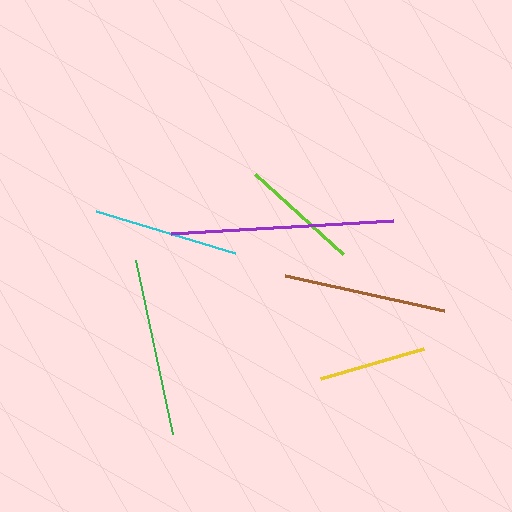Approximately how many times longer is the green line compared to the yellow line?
The green line is approximately 1.7 times the length of the yellow line.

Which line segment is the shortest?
The yellow line is the shortest at approximately 108 pixels.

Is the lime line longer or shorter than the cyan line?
The cyan line is longer than the lime line.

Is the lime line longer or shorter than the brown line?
The brown line is longer than the lime line.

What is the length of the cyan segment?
The cyan segment is approximately 145 pixels long.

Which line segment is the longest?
The purple line is the longest at approximately 223 pixels.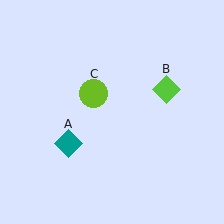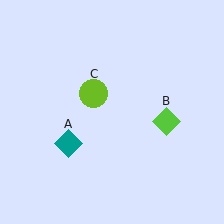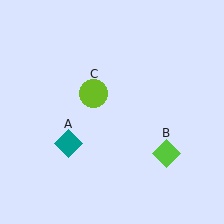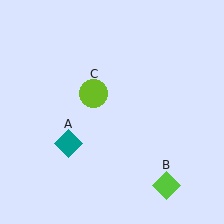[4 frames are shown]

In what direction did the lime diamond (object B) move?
The lime diamond (object B) moved down.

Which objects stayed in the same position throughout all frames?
Teal diamond (object A) and lime circle (object C) remained stationary.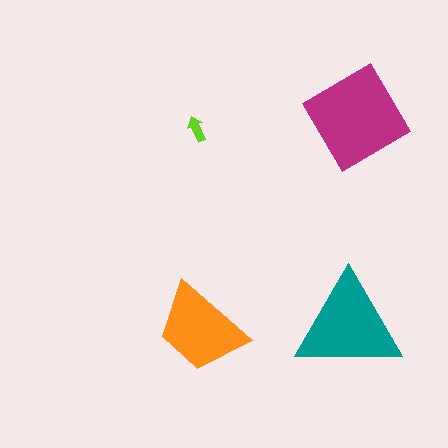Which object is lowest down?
The orange trapezoid is bottommost.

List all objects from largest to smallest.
The magenta diamond, the teal triangle, the orange trapezoid, the lime arrow.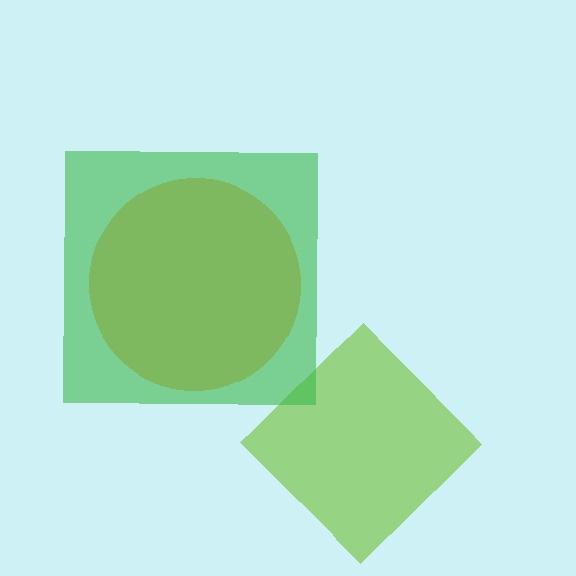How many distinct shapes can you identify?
There are 3 distinct shapes: a lime diamond, an orange circle, a green square.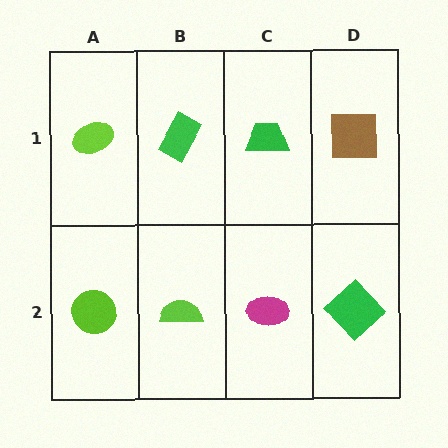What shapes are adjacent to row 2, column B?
A green rectangle (row 1, column B), a lime circle (row 2, column A), a magenta ellipse (row 2, column C).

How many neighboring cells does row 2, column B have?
3.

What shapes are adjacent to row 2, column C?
A green trapezoid (row 1, column C), a lime semicircle (row 2, column B), a green diamond (row 2, column D).